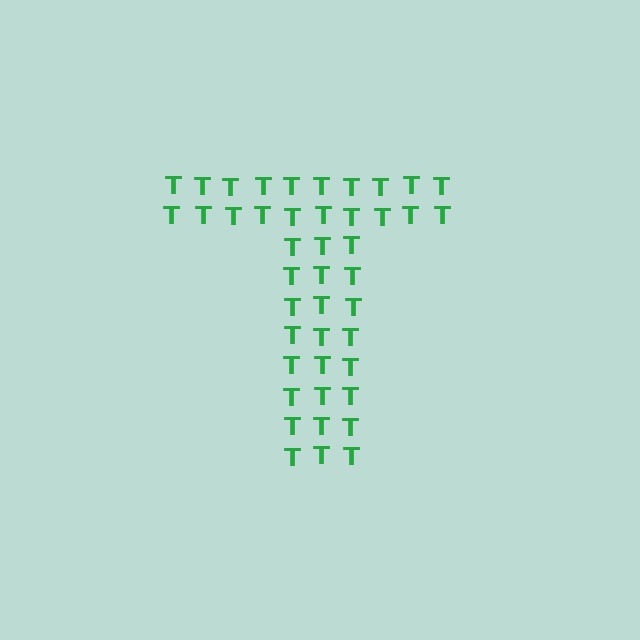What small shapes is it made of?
It is made of small letter T's.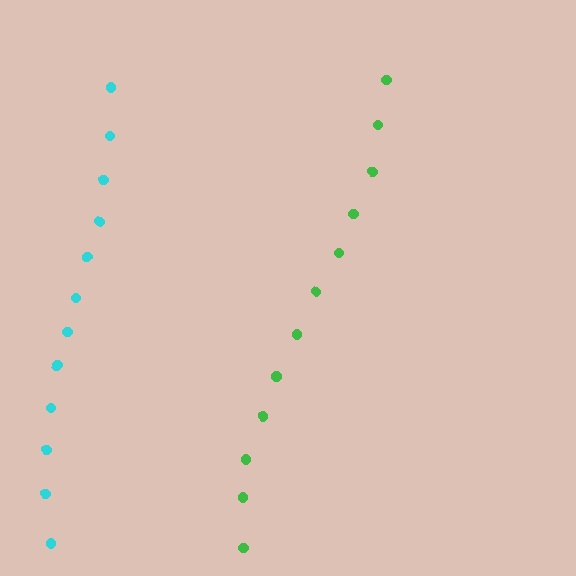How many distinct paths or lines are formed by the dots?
There are 2 distinct paths.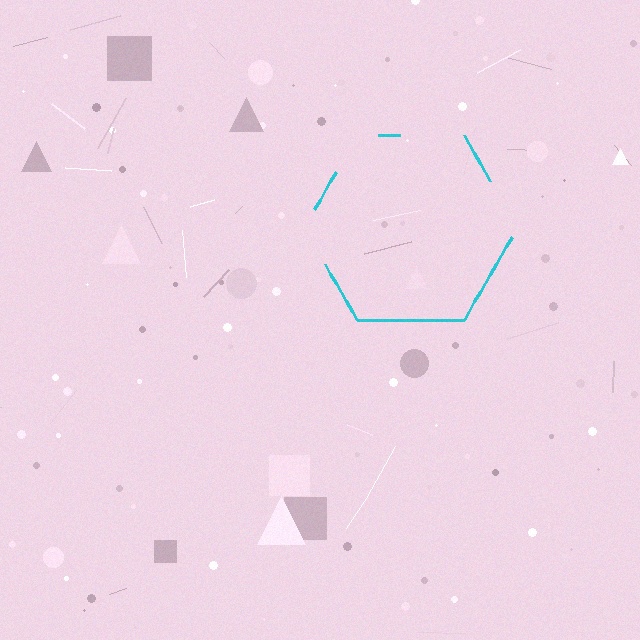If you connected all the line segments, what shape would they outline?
They would outline a hexagon.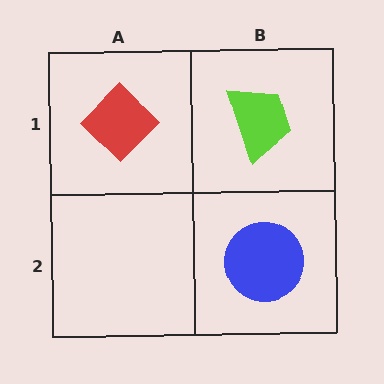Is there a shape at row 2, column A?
No, that cell is empty.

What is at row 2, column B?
A blue circle.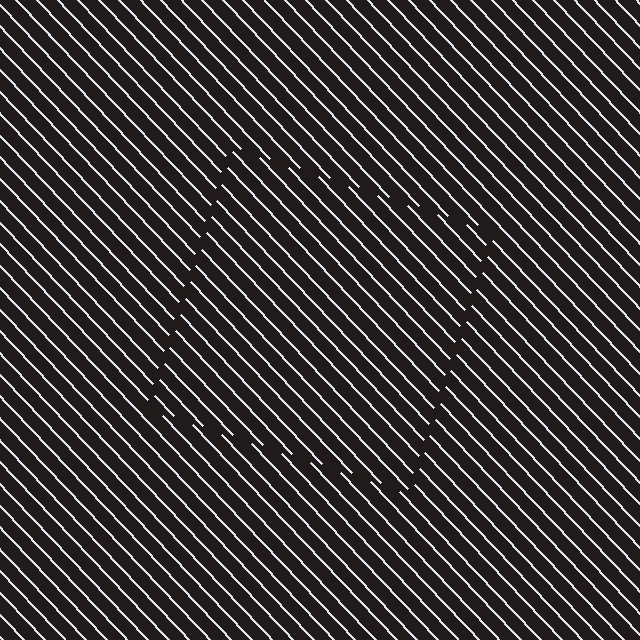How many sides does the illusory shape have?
4 sides — the line-ends trace a square.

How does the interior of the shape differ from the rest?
The interior of the shape contains the same grating, shifted by half a period — the contour is defined by the phase discontinuity where line-ends from the inner and outer gratings abut.